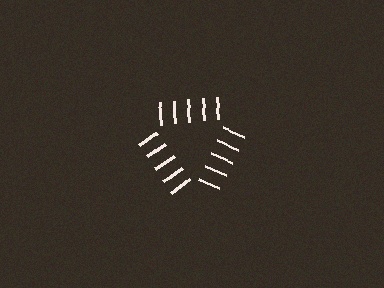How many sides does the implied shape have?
3 sides — the line-ends trace a triangle.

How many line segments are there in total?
15 — 5 along each of the 3 edges.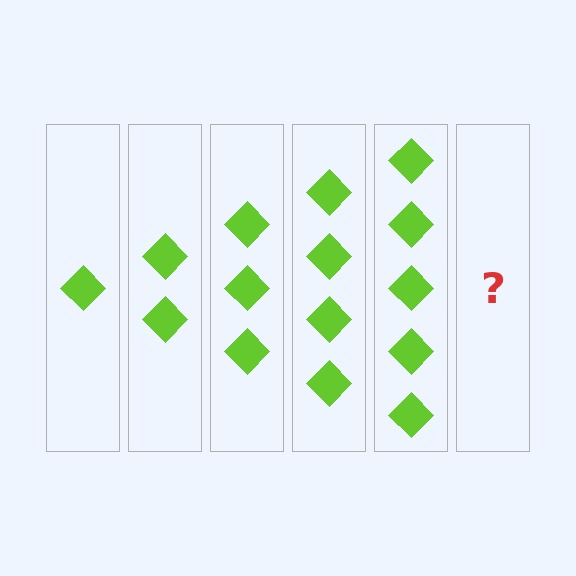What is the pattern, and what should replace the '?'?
The pattern is that each step adds one more diamond. The '?' should be 6 diamonds.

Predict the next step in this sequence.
The next step is 6 diamonds.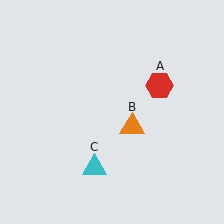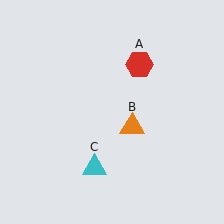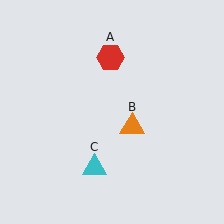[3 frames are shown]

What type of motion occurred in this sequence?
The red hexagon (object A) rotated counterclockwise around the center of the scene.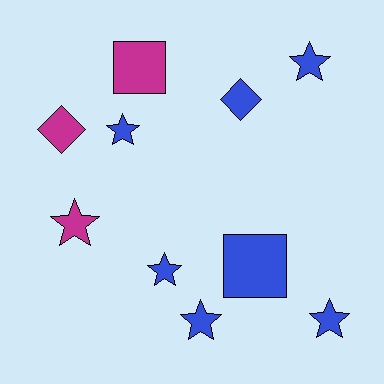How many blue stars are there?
There are 5 blue stars.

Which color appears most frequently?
Blue, with 7 objects.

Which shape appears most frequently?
Star, with 6 objects.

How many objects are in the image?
There are 10 objects.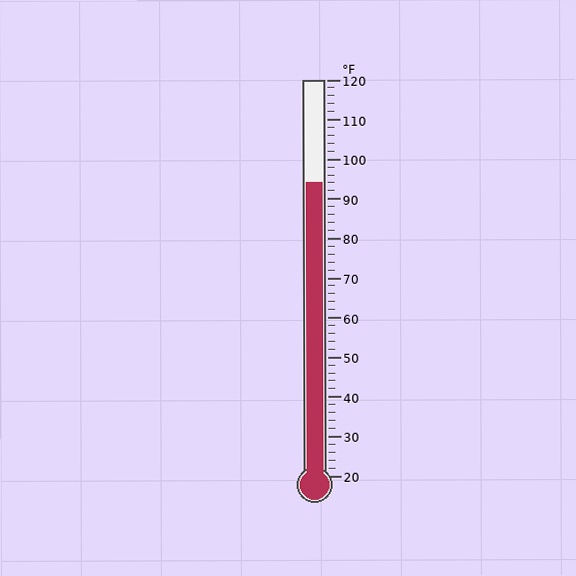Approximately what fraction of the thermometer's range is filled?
The thermometer is filled to approximately 75% of its range.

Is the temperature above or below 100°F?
The temperature is below 100°F.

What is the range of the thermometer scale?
The thermometer scale ranges from 20°F to 120°F.